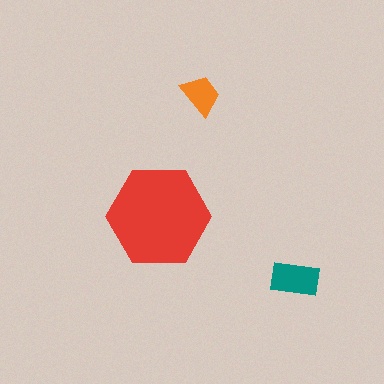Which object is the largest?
The red hexagon.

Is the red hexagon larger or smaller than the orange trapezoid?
Larger.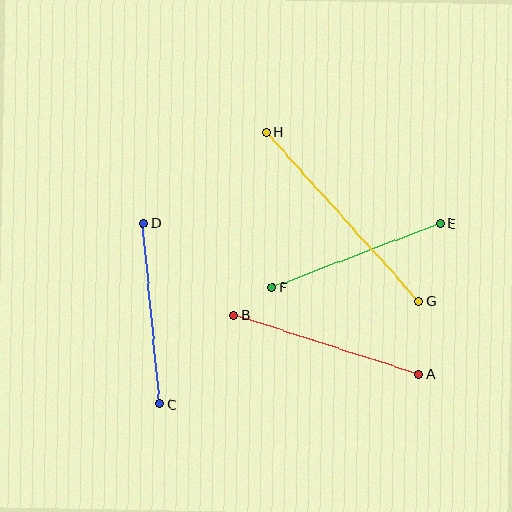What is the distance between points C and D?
The distance is approximately 181 pixels.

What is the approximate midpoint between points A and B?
The midpoint is at approximately (326, 345) pixels.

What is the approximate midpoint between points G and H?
The midpoint is at approximately (343, 217) pixels.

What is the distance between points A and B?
The distance is approximately 194 pixels.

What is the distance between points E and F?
The distance is approximately 179 pixels.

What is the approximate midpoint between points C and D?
The midpoint is at approximately (152, 314) pixels.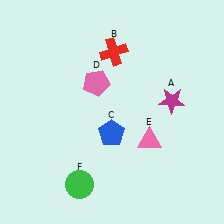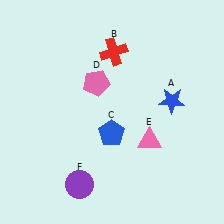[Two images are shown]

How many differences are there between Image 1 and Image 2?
There are 2 differences between the two images.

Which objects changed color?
A changed from magenta to blue. F changed from green to purple.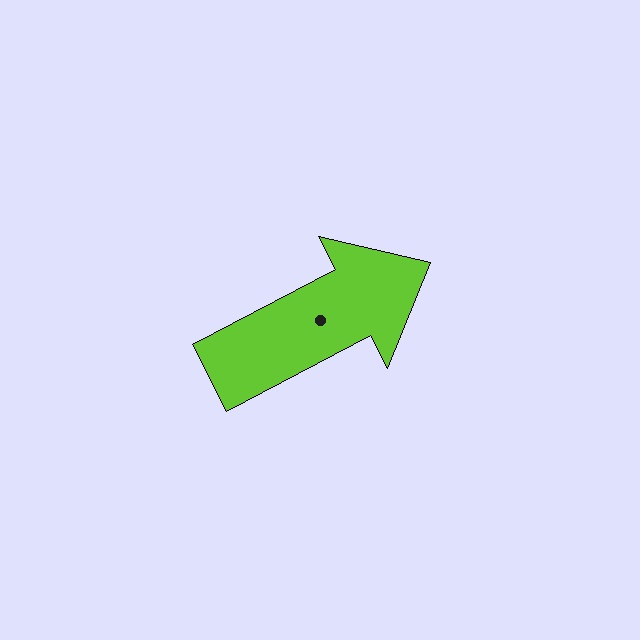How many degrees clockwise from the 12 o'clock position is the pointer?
Approximately 62 degrees.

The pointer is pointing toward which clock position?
Roughly 2 o'clock.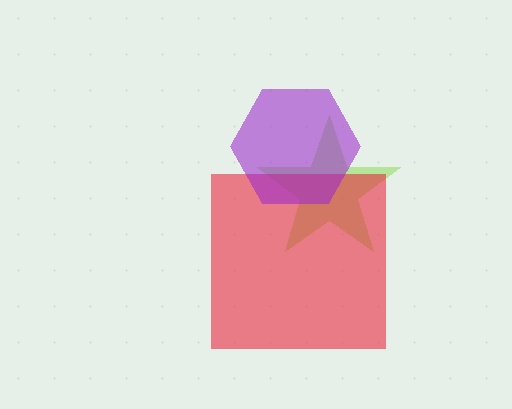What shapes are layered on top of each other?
The layered shapes are: a lime star, a red square, a purple hexagon.